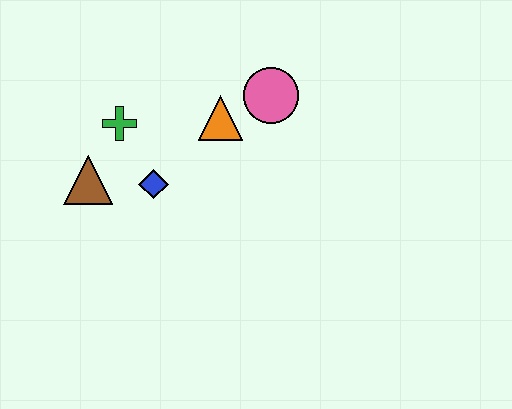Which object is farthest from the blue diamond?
The pink circle is farthest from the blue diamond.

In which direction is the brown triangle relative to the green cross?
The brown triangle is below the green cross.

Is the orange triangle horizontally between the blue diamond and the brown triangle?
No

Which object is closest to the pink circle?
The orange triangle is closest to the pink circle.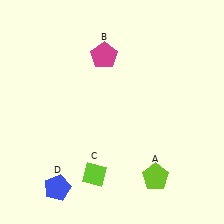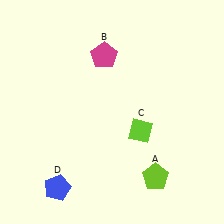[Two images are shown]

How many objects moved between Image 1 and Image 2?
1 object moved between the two images.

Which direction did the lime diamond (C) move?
The lime diamond (C) moved right.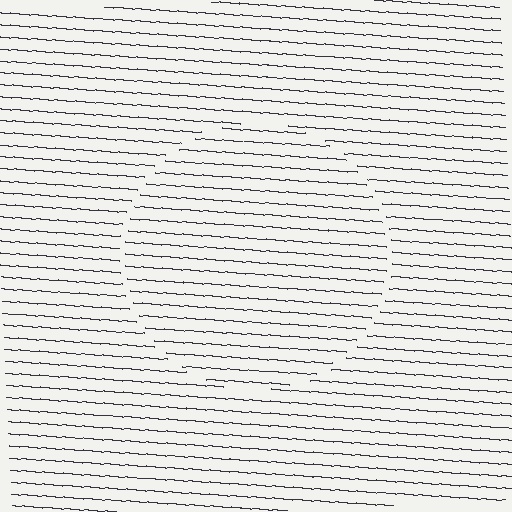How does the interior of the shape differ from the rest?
The interior of the shape contains the same grating, shifted by half a period — the contour is defined by the phase discontinuity where line-ends from the inner and outer gratings abut.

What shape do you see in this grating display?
An illusory circle. The interior of the shape contains the same grating, shifted by half a period — the contour is defined by the phase discontinuity where line-ends from the inner and outer gratings abut.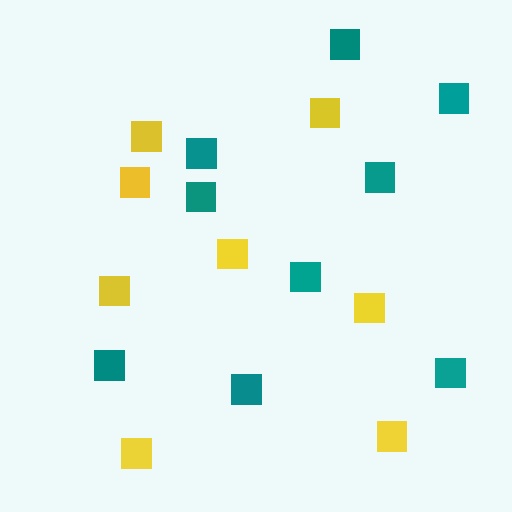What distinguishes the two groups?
There are 2 groups: one group of yellow squares (8) and one group of teal squares (9).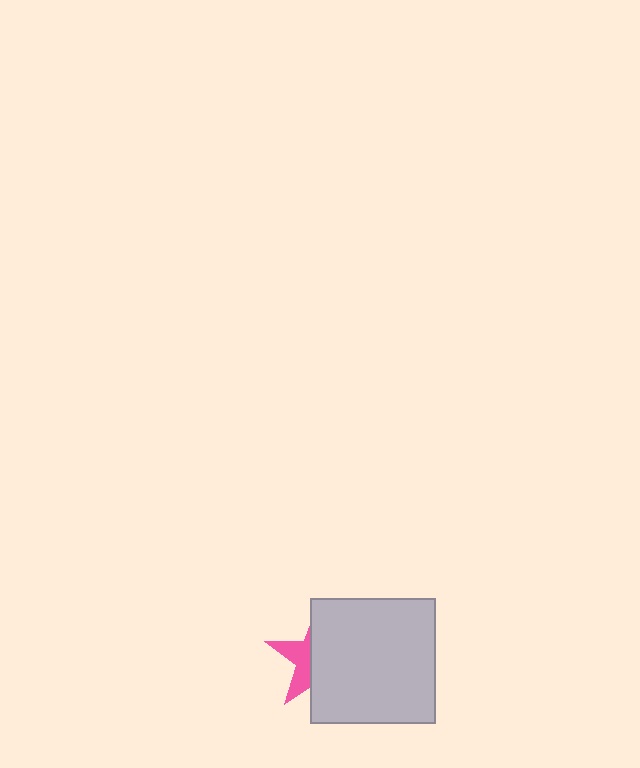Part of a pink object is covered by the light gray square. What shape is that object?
It is a star.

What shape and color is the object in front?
The object in front is a light gray square.